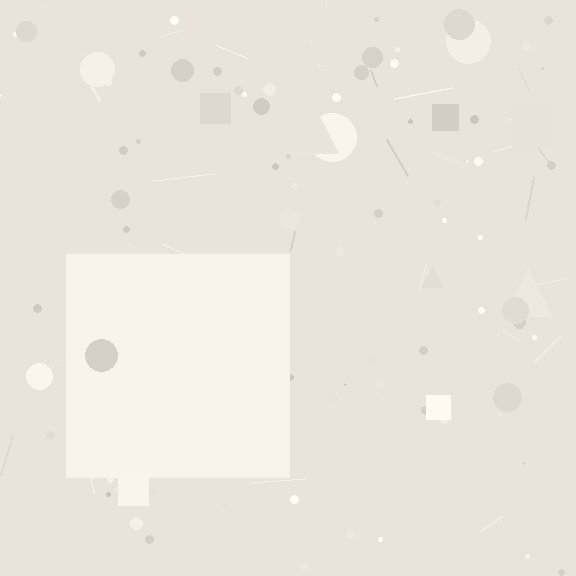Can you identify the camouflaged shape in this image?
The camouflaged shape is a square.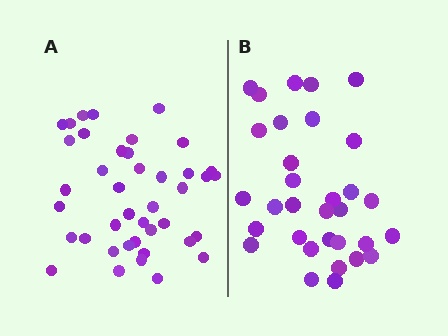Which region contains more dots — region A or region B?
Region A (the left region) has more dots.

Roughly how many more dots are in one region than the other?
Region A has roughly 8 or so more dots than region B.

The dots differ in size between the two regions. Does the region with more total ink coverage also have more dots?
No. Region B has more total ink coverage because its dots are larger, but region A actually contains more individual dots. Total area can be misleading — the number of items is what matters here.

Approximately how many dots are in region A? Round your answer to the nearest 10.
About 40 dots. (The exact count is 41, which rounds to 40.)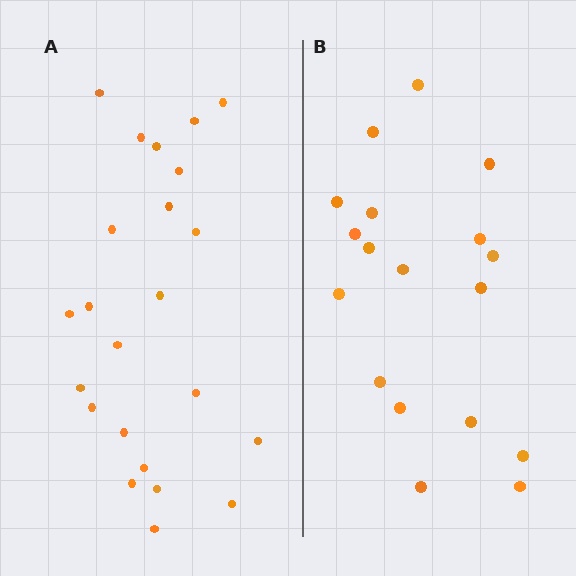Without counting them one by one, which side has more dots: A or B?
Region A (the left region) has more dots.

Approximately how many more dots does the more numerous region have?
Region A has about 5 more dots than region B.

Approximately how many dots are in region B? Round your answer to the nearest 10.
About 20 dots. (The exact count is 18, which rounds to 20.)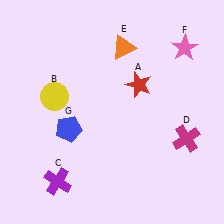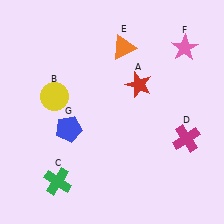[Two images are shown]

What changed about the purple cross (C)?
In Image 1, C is purple. In Image 2, it changed to green.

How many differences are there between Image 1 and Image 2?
There is 1 difference between the two images.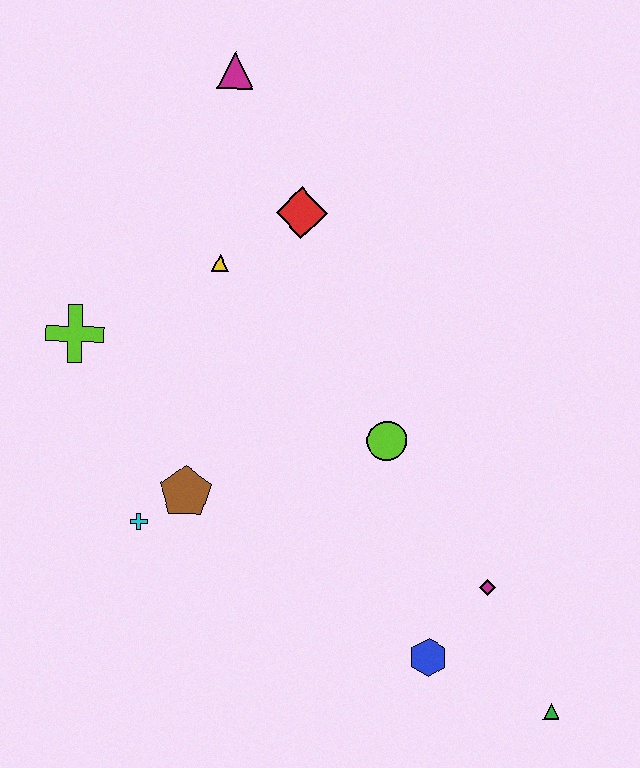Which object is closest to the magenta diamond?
The blue hexagon is closest to the magenta diamond.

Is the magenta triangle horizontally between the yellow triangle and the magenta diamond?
Yes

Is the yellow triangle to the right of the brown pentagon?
Yes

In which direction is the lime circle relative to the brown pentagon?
The lime circle is to the right of the brown pentagon.